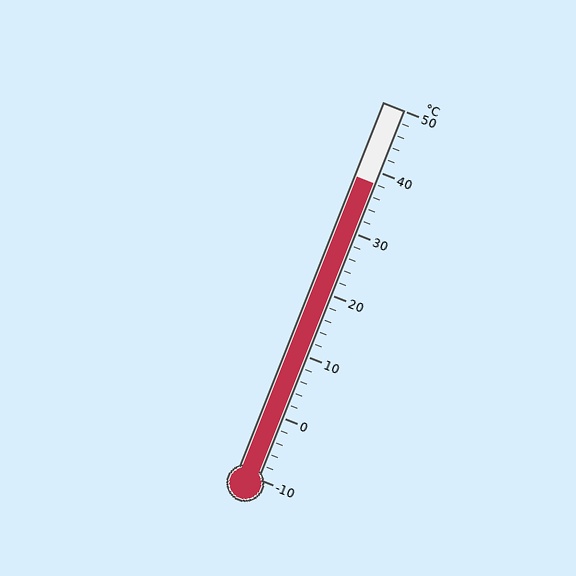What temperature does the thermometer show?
The thermometer shows approximately 38°C.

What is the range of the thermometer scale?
The thermometer scale ranges from -10°C to 50°C.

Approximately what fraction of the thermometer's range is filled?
The thermometer is filled to approximately 80% of its range.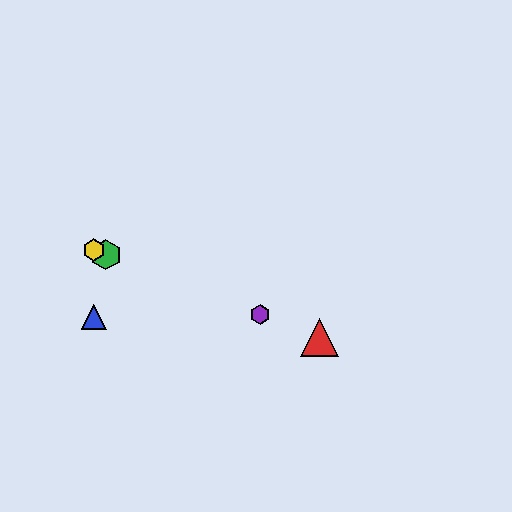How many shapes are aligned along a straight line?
4 shapes (the red triangle, the green hexagon, the yellow hexagon, the purple hexagon) are aligned along a straight line.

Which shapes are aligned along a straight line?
The red triangle, the green hexagon, the yellow hexagon, the purple hexagon are aligned along a straight line.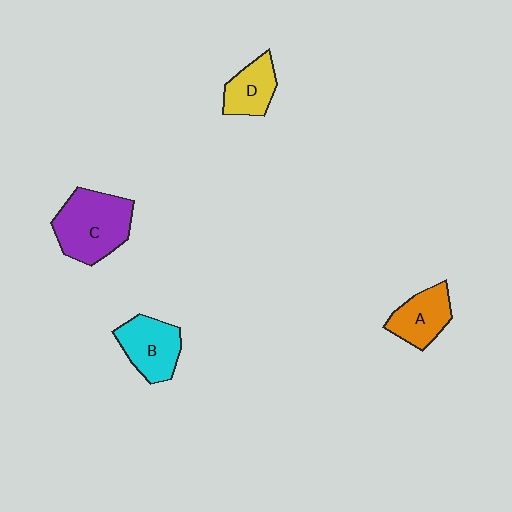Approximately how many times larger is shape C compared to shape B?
Approximately 1.4 times.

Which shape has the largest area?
Shape C (purple).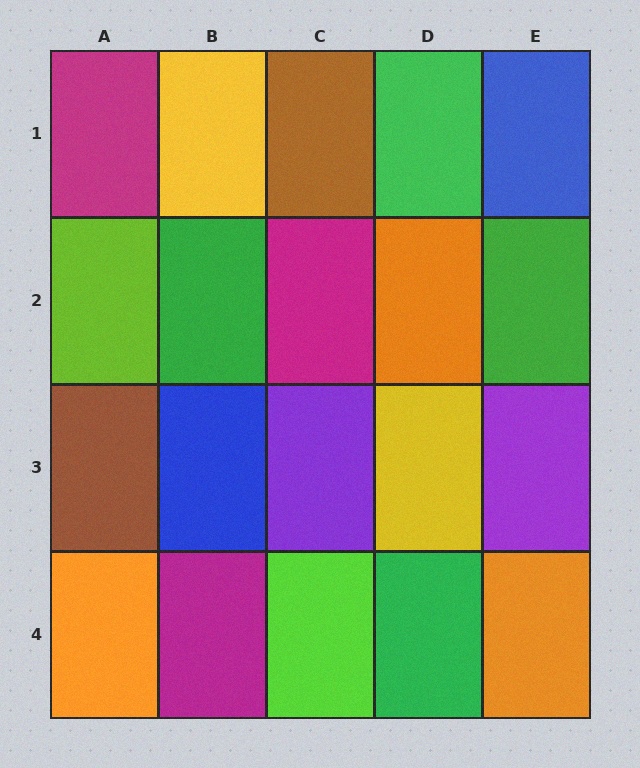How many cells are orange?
3 cells are orange.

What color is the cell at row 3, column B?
Blue.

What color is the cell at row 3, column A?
Brown.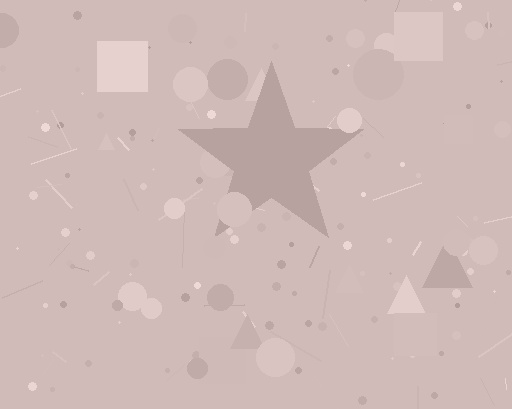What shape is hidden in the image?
A star is hidden in the image.